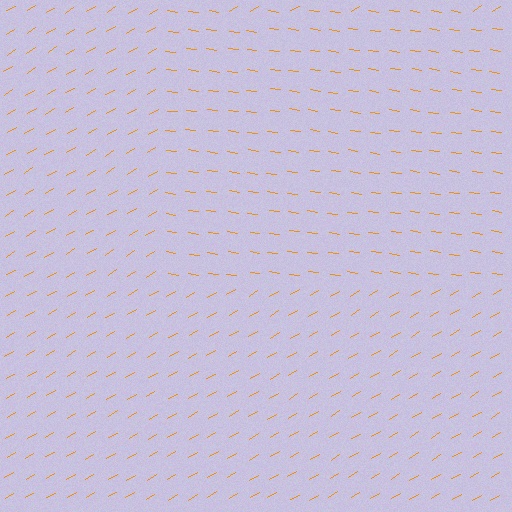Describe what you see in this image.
The image is filled with small orange line segments. A rectangle region in the image has lines oriented differently from the surrounding lines, creating a visible texture boundary.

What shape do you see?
I see a rectangle.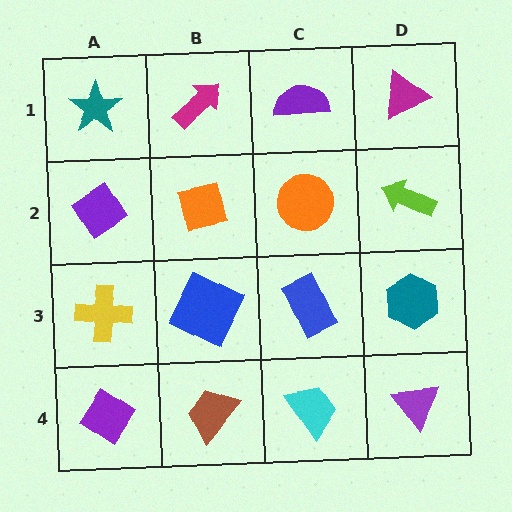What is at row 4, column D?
A purple triangle.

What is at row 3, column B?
A blue square.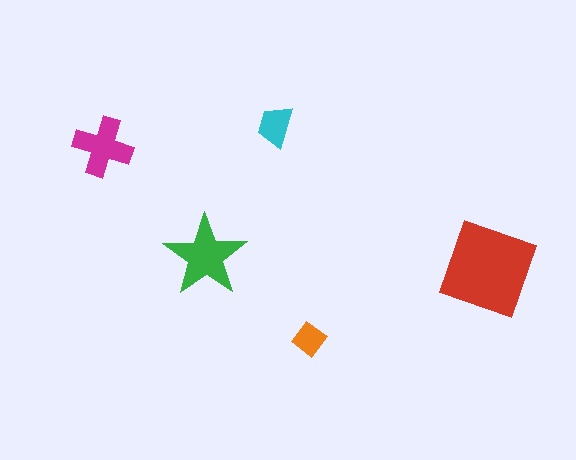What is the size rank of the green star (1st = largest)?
2nd.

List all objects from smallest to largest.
The orange diamond, the cyan trapezoid, the magenta cross, the green star, the red square.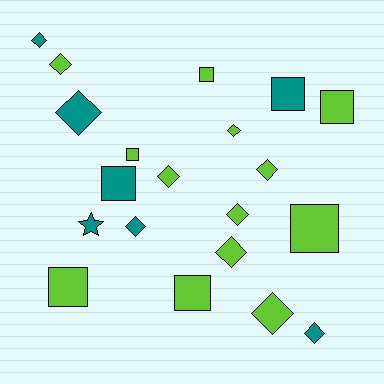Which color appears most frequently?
Lime, with 13 objects.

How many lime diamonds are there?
There are 7 lime diamonds.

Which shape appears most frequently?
Diamond, with 11 objects.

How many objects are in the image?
There are 20 objects.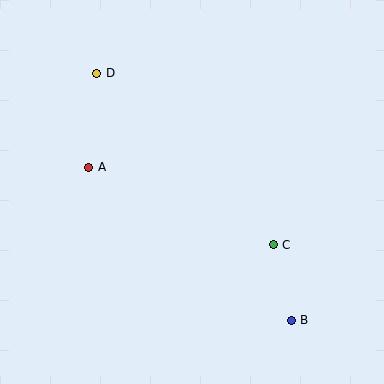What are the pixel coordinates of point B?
Point B is at (291, 320).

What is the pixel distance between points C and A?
The distance between C and A is 200 pixels.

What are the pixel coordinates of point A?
Point A is at (89, 167).